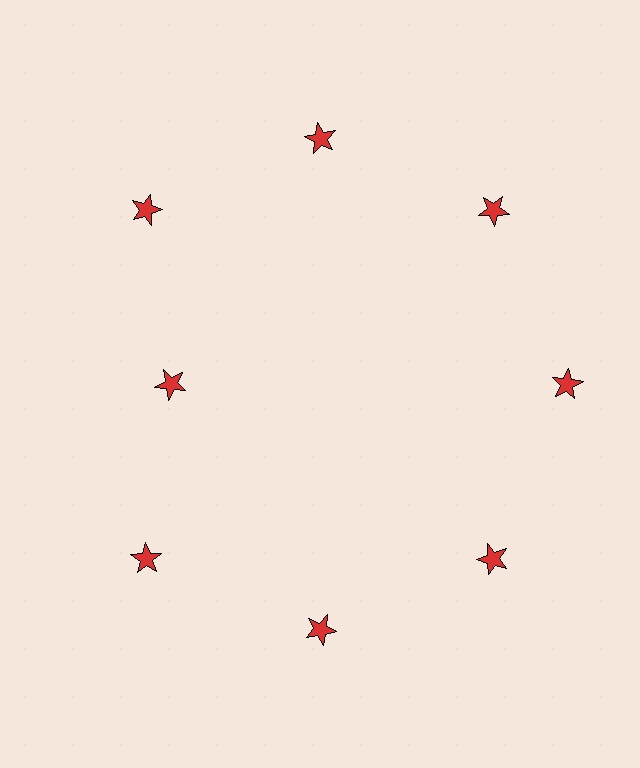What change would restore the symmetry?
The symmetry would be restored by moving it outward, back onto the ring so that all 8 stars sit at equal angles and equal distance from the center.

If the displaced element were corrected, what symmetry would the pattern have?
It would have 8-fold rotational symmetry — the pattern would map onto itself every 45 degrees.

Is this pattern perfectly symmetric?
No. The 8 red stars are arranged in a ring, but one element near the 9 o'clock position is pulled inward toward the center, breaking the 8-fold rotational symmetry.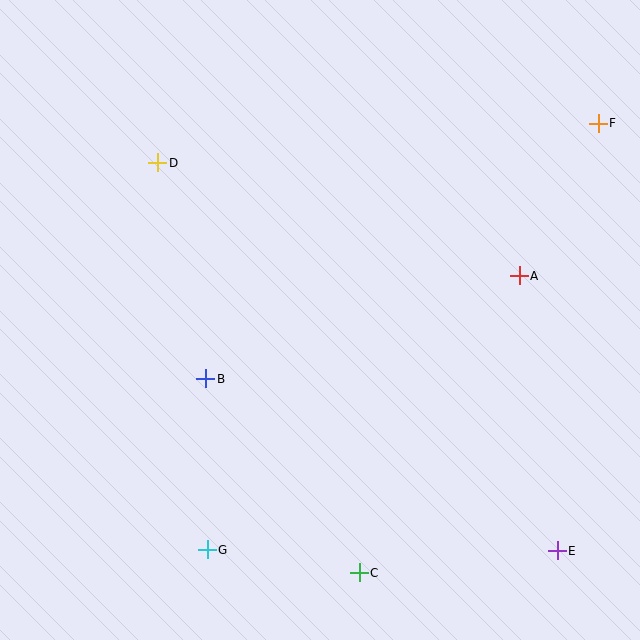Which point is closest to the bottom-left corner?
Point G is closest to the bottom-left corner.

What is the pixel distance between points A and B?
The distance between A and B is 330 pixels.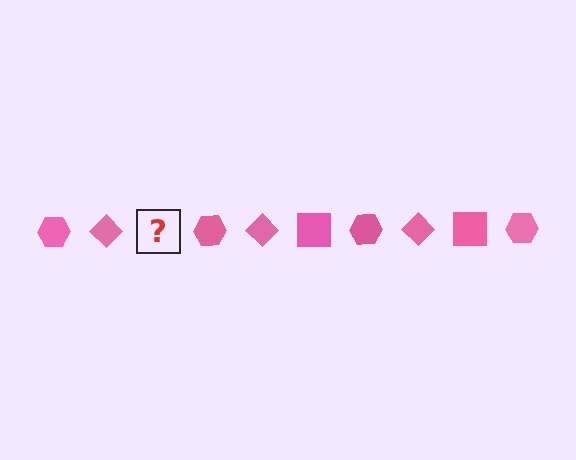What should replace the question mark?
The question mark should be replaced with a pink square.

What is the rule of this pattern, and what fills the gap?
The rule is that the pattern cycles through hexagon, diamond, square shapes in pink. The gap should be filled with a pink square.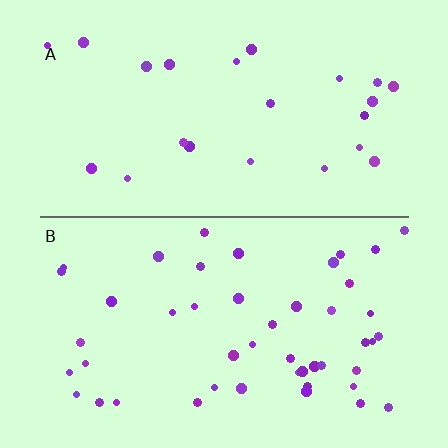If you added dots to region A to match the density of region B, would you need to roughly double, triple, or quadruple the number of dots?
Approximately double.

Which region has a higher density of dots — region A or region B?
B (the bottom).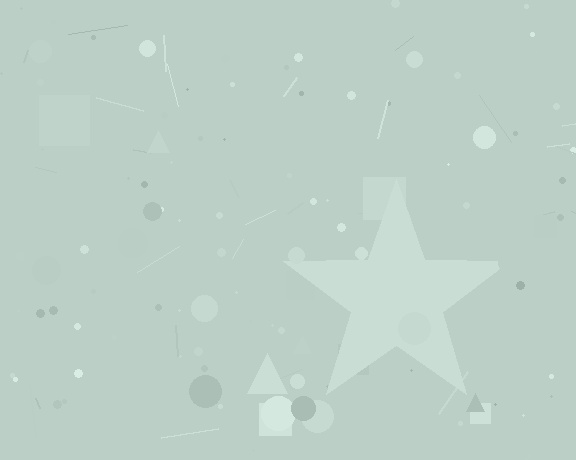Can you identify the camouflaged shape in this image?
The camouflaged shape is a star.